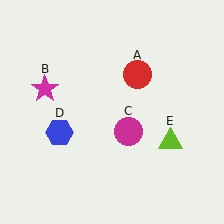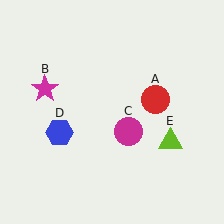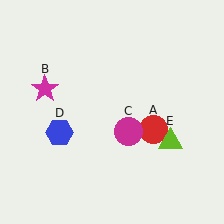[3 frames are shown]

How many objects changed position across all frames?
1 object changed position: red circle (object A).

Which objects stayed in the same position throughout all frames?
Magenta star (object B) and magenta circle (object C) and blue hexagon (object D) and lime triangle (object E) remained stationary.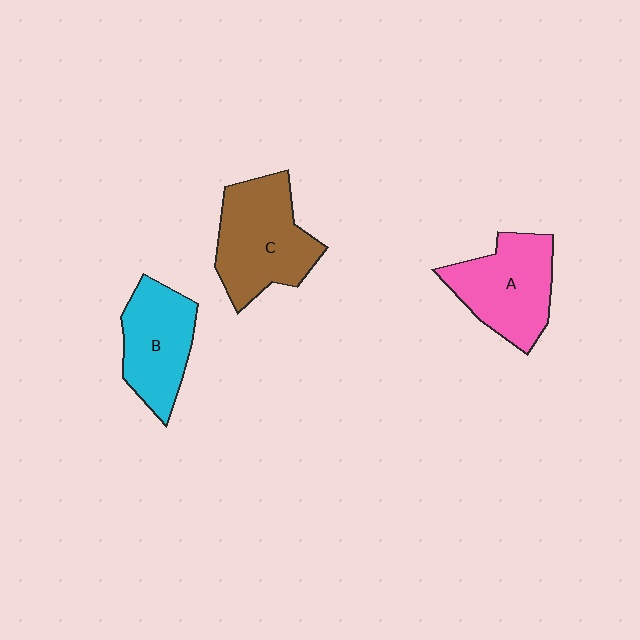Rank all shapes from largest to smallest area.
From largest to smallest: C (brown), A (pink), B (cyan).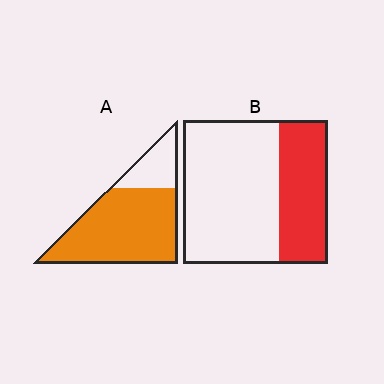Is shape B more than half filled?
No.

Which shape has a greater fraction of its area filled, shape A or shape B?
Shape A.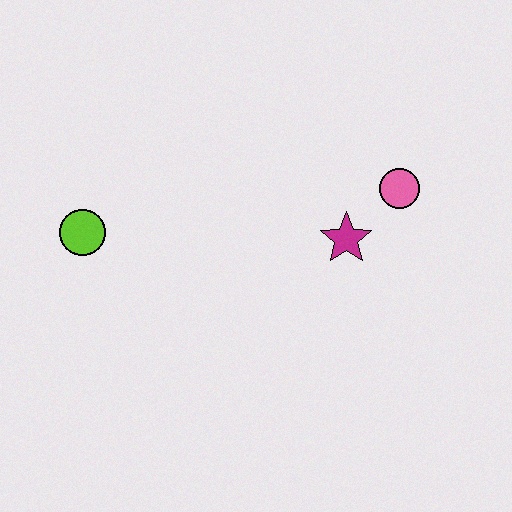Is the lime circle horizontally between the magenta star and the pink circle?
No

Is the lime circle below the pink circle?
Yes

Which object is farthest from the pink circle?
The lime circle is farthest from the pink circle.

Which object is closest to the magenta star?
The pink circle is closest to the magenta star.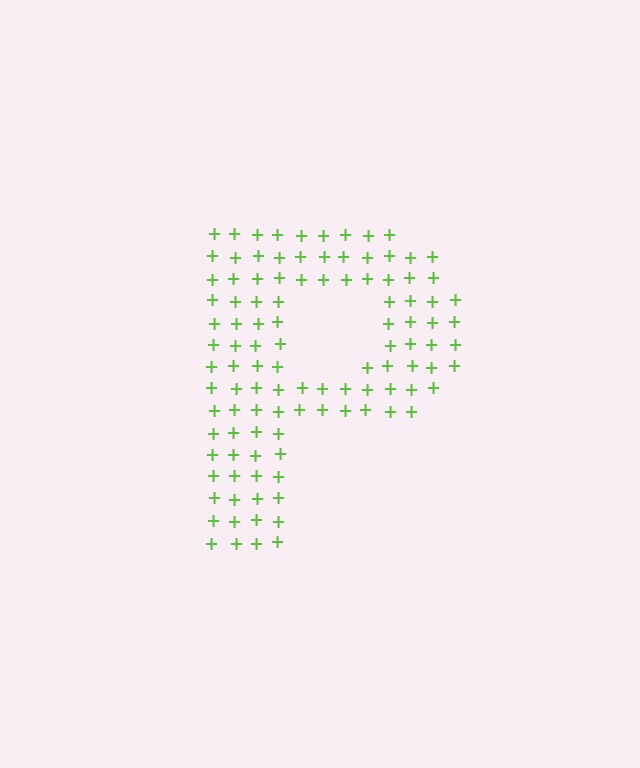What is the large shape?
The large shape is the letter P.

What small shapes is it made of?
It is made of small plus signs.